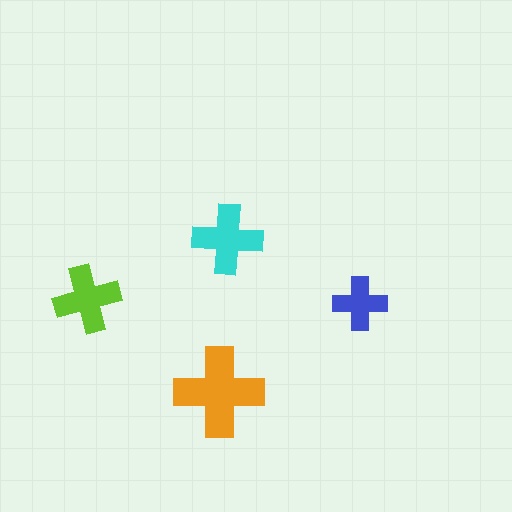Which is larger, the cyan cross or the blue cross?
The cyan one.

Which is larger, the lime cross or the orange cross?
The orange one.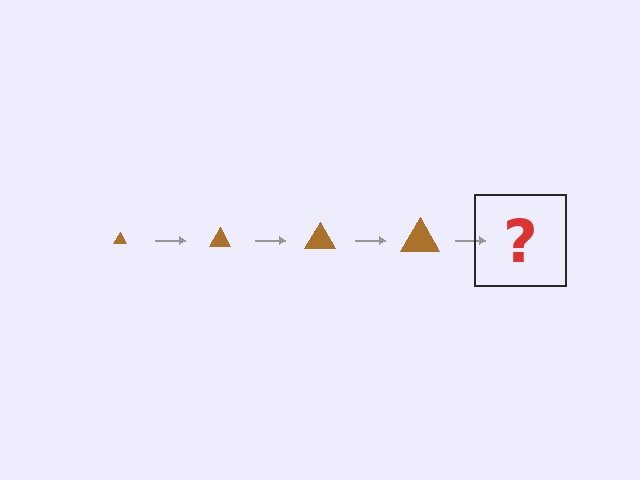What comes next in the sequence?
The next element should be a brown triangle, larger than the previous one.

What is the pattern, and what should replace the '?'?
The pattern is that the triangle gets progressively larger each step. The '?' should be a brown triangle, larger than the previous one.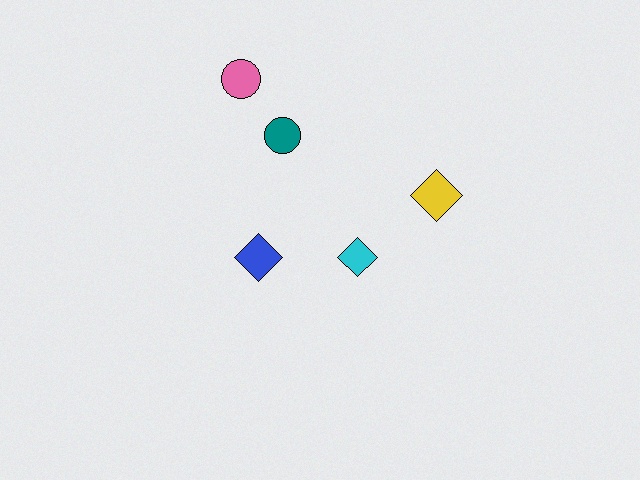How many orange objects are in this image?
There are no orange objects.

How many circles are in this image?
There are 2 circles.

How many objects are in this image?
There are 5 objects.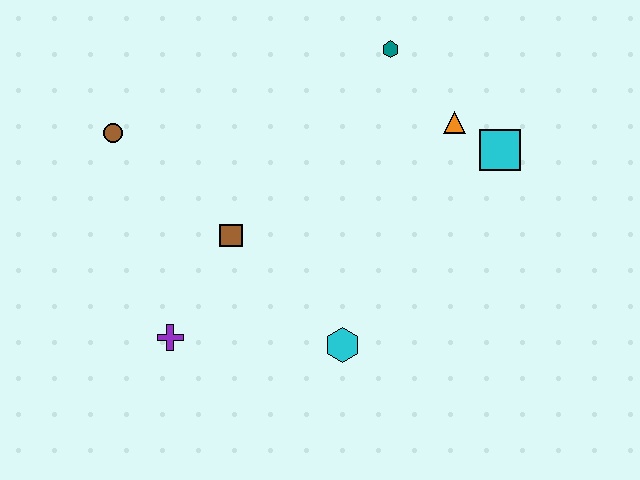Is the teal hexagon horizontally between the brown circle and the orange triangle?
Yes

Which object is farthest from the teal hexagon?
The purple cross is farthest from the teal hexagon.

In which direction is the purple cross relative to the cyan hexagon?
The purple cross is to the left of the cyan hexagon.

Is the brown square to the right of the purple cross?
Yes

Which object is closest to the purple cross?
The brown square is closest to the purple cross.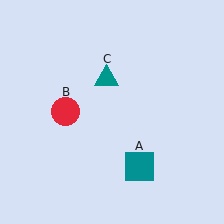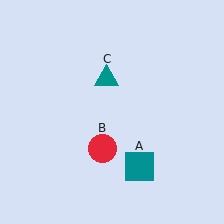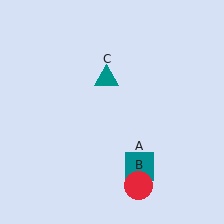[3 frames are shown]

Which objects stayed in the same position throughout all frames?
Teal square (object A) and teal triangle (object C) remained stationary.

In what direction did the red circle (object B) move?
The red circle (object B) moved down and to the right.